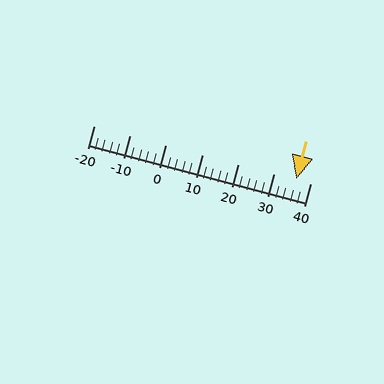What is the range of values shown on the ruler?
The ruler shows values from -20 to 40.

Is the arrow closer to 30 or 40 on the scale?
The arrow is closer to 40.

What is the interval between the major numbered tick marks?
The major tick marks are spaced 10 units apart.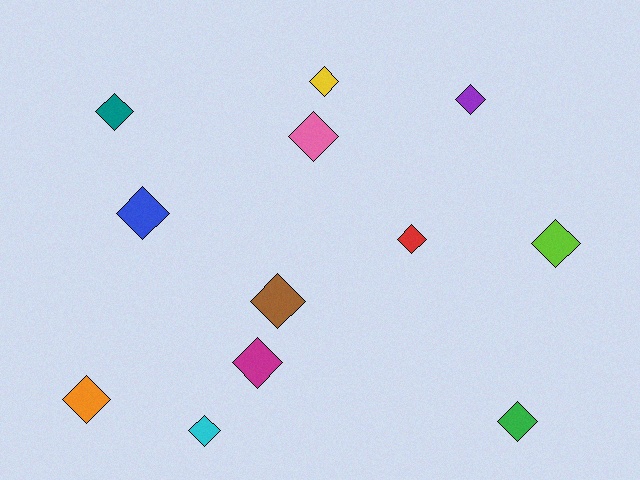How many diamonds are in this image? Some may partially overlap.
There are 12 diamonds.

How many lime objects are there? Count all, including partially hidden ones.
There is 1 lime object.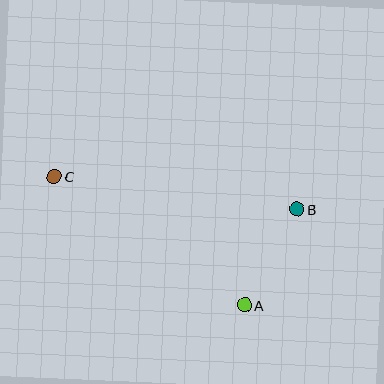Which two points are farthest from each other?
Points B and C are farthest from each other.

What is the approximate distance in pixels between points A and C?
The distance between A and C is approximately 230 pixels.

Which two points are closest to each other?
Points A and B are closest to each other.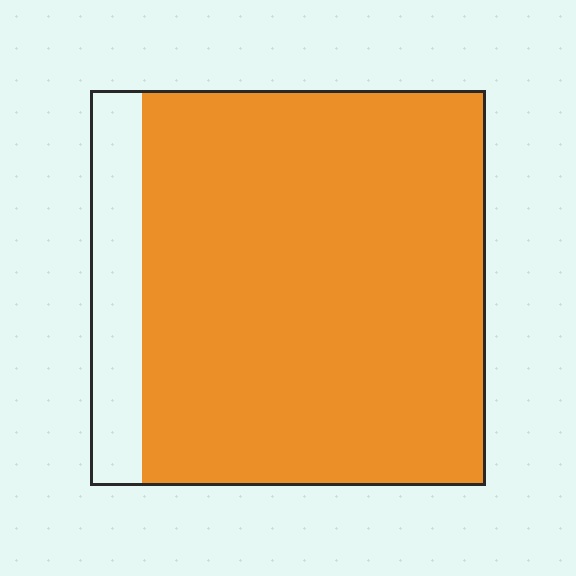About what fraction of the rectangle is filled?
About seven eighths (7/8).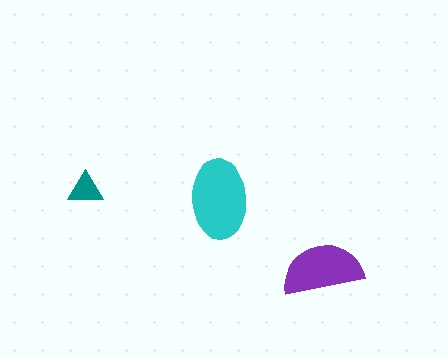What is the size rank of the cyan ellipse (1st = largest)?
1st.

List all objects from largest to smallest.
The cyan ellipse, the purple semicircle, the teal triangle.